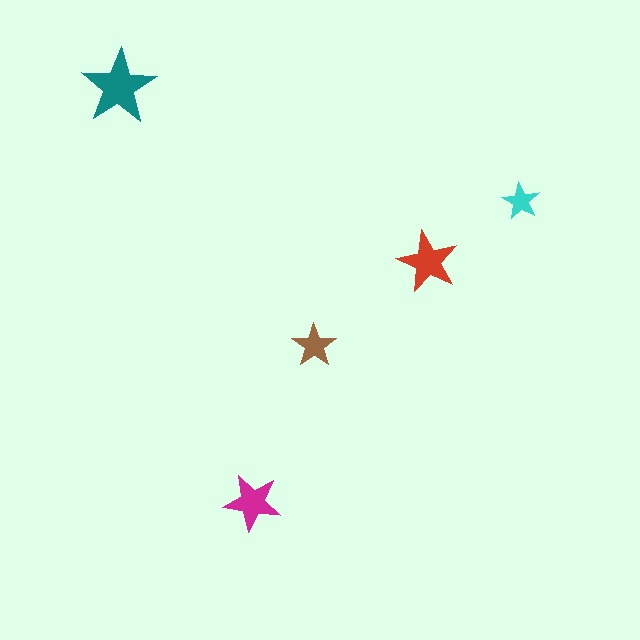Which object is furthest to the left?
The teal star is leftmost.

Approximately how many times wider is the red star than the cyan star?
About 1.5 times wider.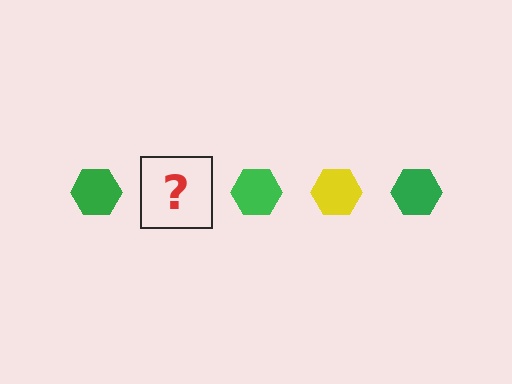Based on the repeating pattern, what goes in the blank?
The blank should be a yellow hexagon.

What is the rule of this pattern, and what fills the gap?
The rule is that the pattern cycles through green, yellow hexagons. The gap should be filled with a yellow hexagon.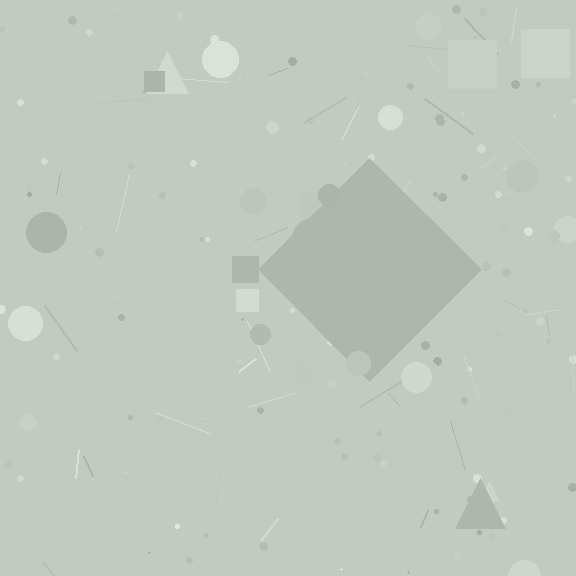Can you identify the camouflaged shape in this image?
The camouflaged shape is a diamond.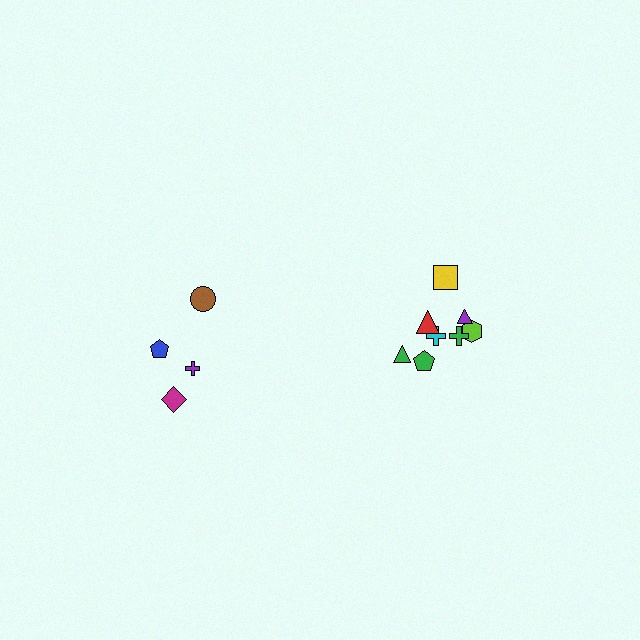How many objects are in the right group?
There are 8 objects.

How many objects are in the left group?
There are 4 objects.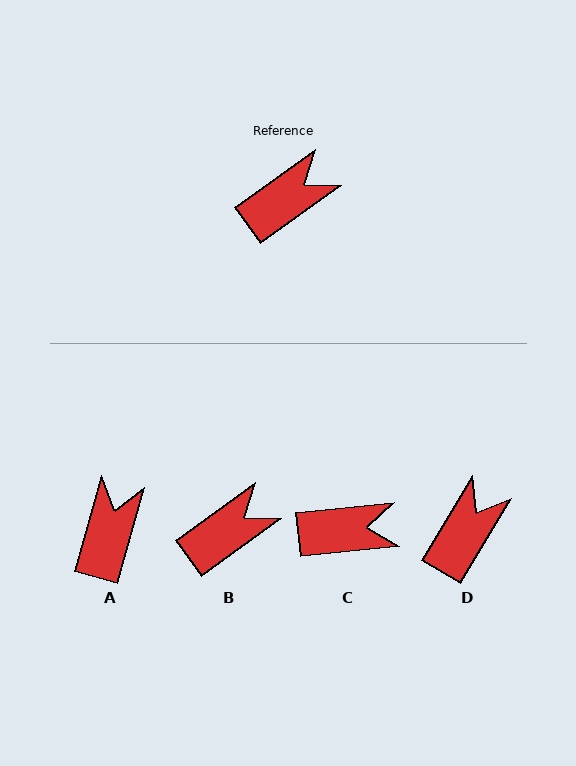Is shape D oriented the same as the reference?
No, it is off by about 23 degrees.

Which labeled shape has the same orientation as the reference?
B.